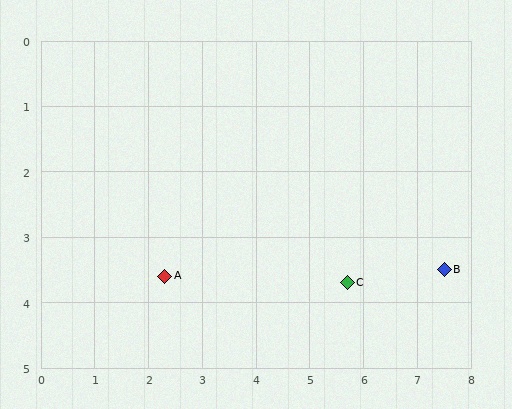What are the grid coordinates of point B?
Point B is at approximately (7.5, 3.5).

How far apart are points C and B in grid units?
Points C and B are about 1.8 grid units apart.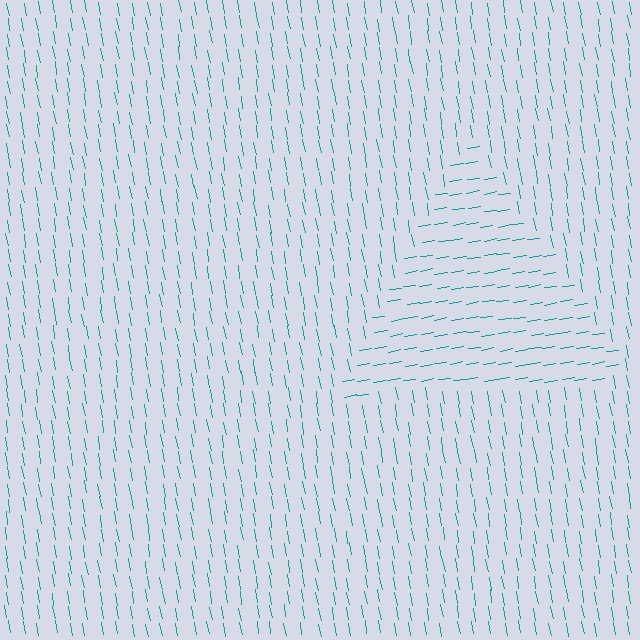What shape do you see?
I see a triangle.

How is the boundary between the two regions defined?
The boundary is defined purely by a change in line orientation (approximately 89 degrees difference). All lines are the same color and thickness.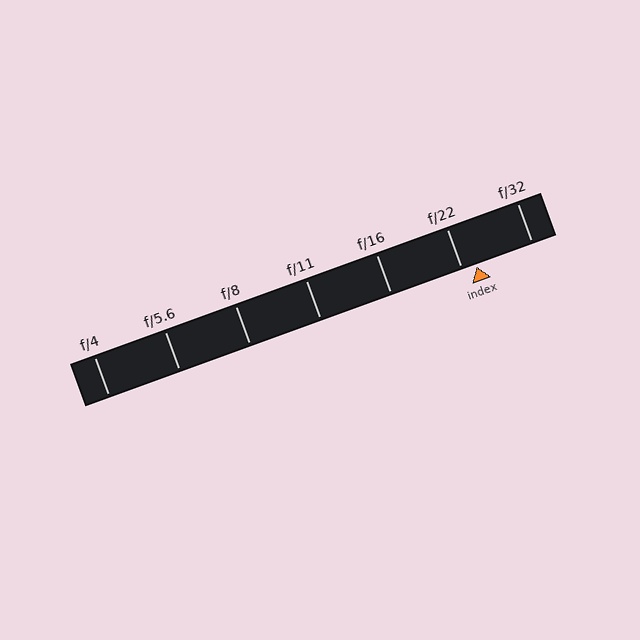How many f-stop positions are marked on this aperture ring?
There are 7 f-stop positions marked.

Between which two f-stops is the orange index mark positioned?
The index mark is between f/22 and f/32.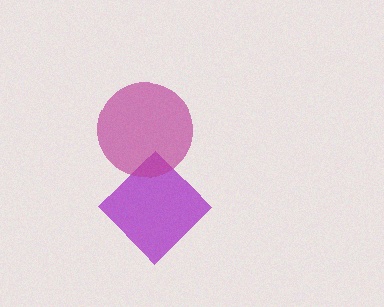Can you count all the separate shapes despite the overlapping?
Yes, there are 2 separate shapes.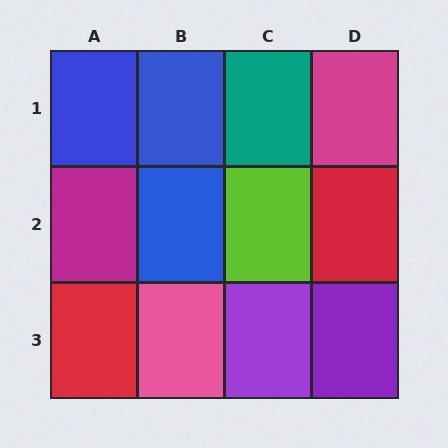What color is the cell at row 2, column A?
Magenta.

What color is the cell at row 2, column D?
Red.